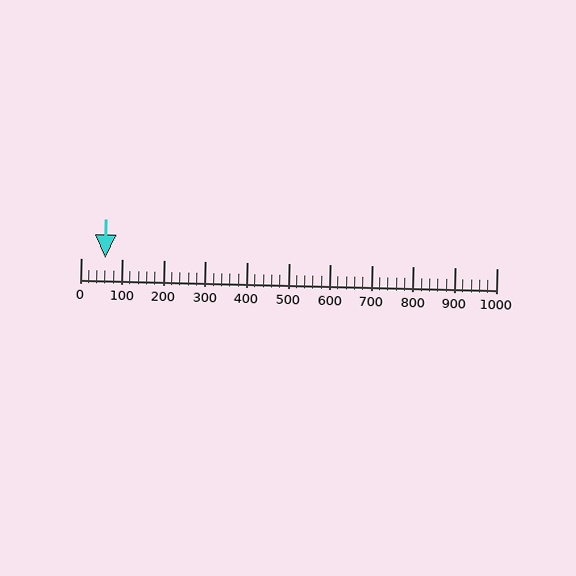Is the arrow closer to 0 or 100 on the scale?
The arrow is closer to 100.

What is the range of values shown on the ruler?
The ruler shows values from 0 to 1000.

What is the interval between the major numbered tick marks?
The major tick marks are spaced 100 units apart.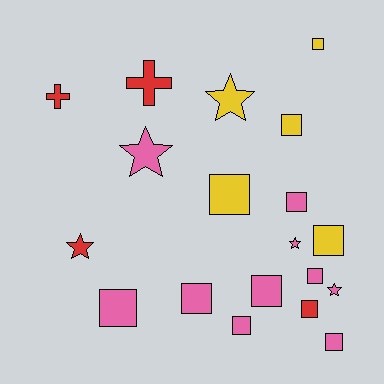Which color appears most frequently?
Pink, with 10 objects.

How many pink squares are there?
There are 7 pink squares.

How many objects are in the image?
There are 19 objects.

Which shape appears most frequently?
Square, with 12 objects.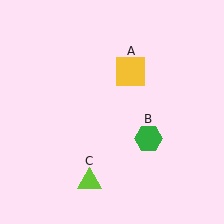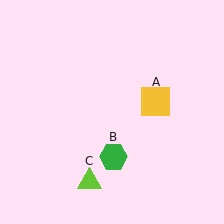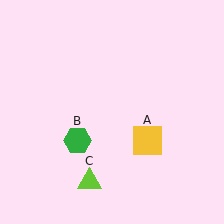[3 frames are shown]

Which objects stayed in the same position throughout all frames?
Lime triangle (object C) remained stationary.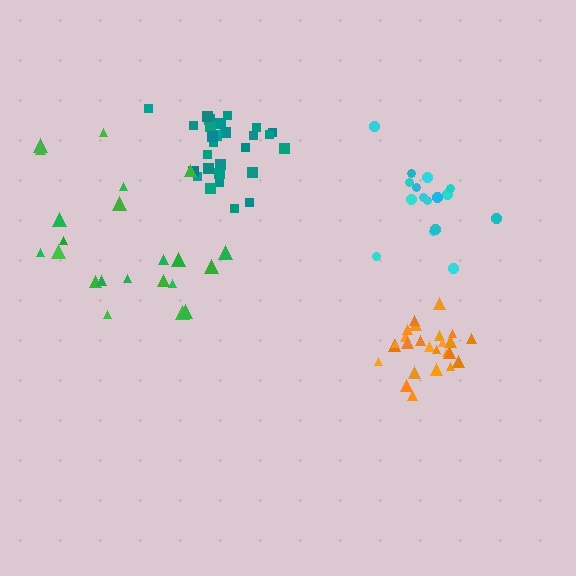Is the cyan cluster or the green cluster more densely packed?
Cyan.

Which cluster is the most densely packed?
Orange.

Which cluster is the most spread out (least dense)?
Green.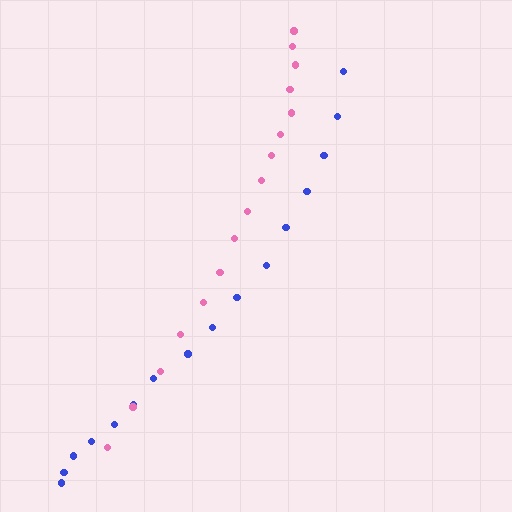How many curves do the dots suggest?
There are 2 distinct paths.